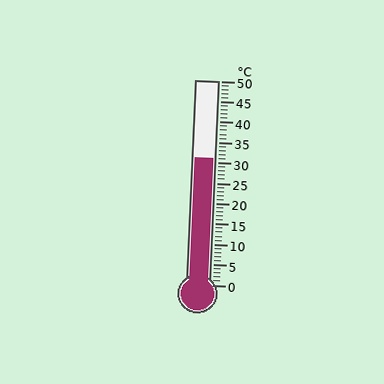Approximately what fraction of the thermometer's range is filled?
The thermometer is filled to approximately 60% of its range.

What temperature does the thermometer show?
The thermometer shows approximately 31°C.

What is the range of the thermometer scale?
The thermometer scale ranges from 0°C to 50°C.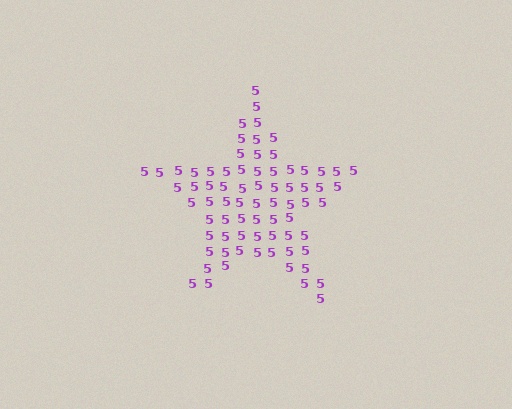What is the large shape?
The large shape is a star.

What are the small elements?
The small elements are digit 5's.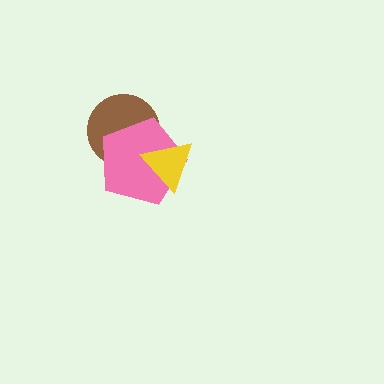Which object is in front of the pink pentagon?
The yellow triangle is in front of the pink pentagon.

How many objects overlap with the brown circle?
2 objects overlap with the brown circle.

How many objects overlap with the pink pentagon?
2 objects overlap with the pink pentagon.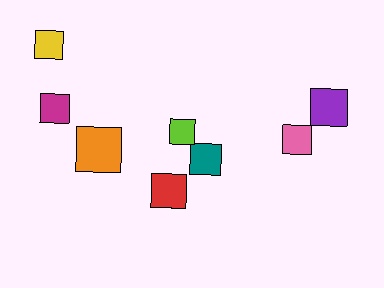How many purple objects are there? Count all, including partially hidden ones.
There is 1 purple object.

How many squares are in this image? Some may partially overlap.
There are 8 squares.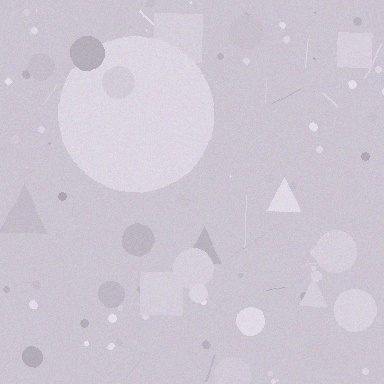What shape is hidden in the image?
A circle is hidden in the image.